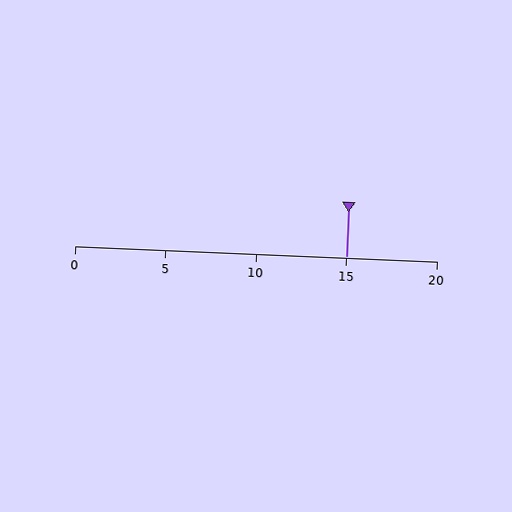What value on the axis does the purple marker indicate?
The marker indicates approximately 15.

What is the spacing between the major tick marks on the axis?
The major ticks are spaced 5 apart.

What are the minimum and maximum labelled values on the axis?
The axis runs from 0 to 20.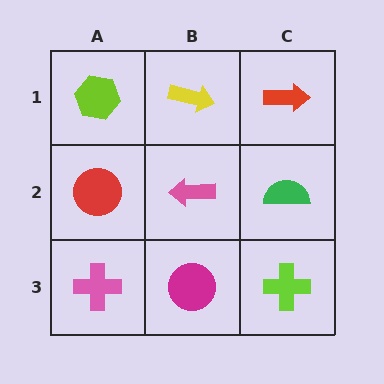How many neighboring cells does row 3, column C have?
2.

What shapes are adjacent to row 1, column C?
A green semicircle (row 2, column C), a yellow arrow (row 1, column B).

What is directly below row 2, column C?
A lime cross.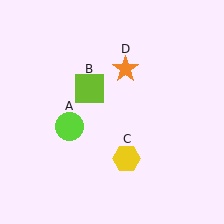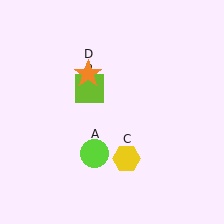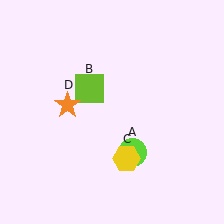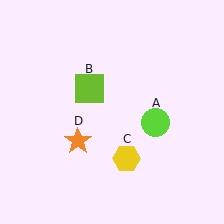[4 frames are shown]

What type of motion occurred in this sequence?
The lime circle (object A), orange star (object D) rotated counterclockwise around the center of the scene.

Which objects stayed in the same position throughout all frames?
Lime square (object B) and yellow hexagon (object C) remained stationary.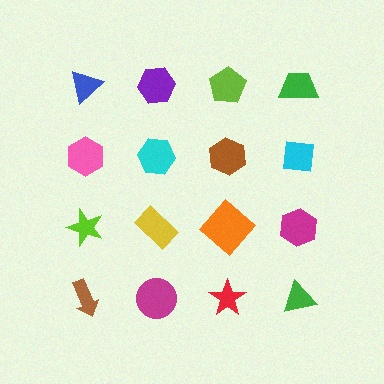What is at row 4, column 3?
A red star.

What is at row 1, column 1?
A blue triangle.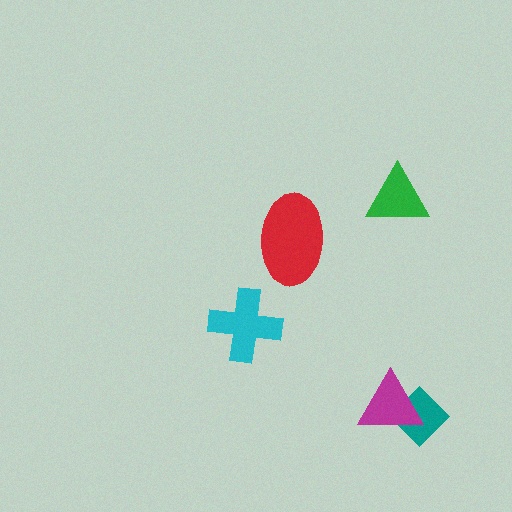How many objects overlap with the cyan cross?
0 objects overlap with the cyan cross.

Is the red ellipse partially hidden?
No, no other shape covers it.